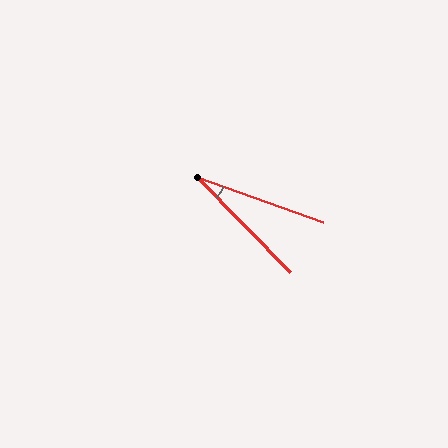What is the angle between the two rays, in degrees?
Approximately 26 degrees.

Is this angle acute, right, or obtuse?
It is acute.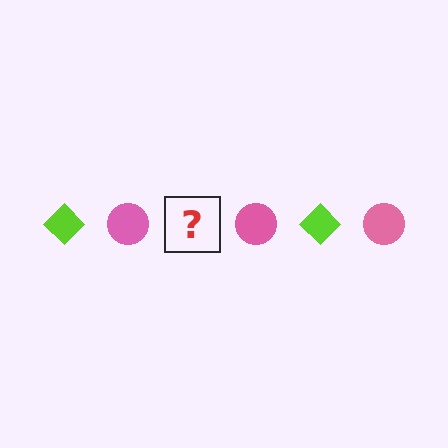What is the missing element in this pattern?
The missing element is a lime diamond.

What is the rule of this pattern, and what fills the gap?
The rule is that the pattern alternates between lime diamond and pink circle. The gap should be filled with a lime diamond.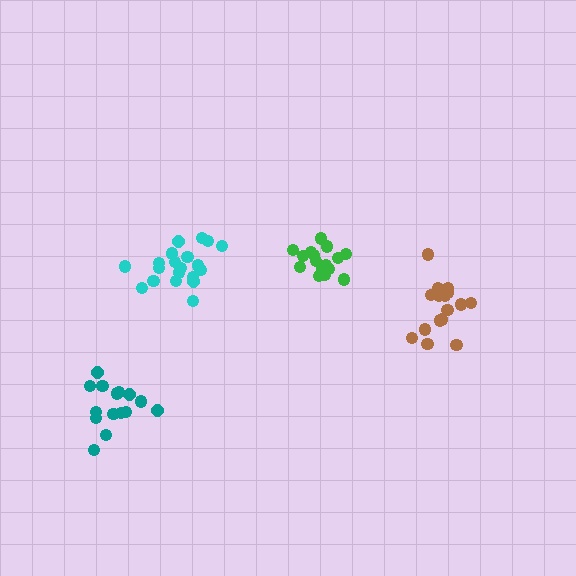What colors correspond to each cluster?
The clusters are colored: brown, teal, cyan, green.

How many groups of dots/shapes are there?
There are 4 groups.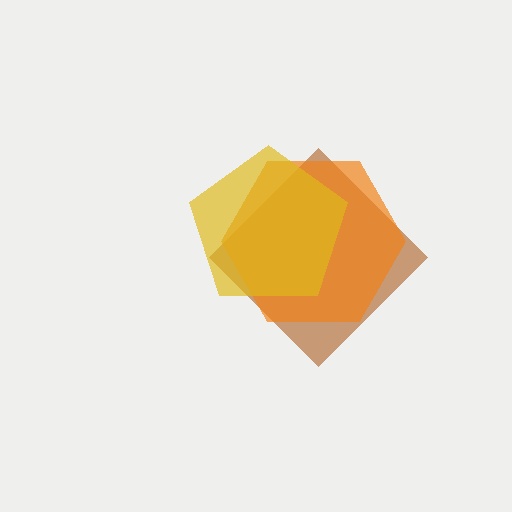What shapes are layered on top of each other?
The layered shapes are: a brown diamond, an orange hexagon, a yellow pentagon.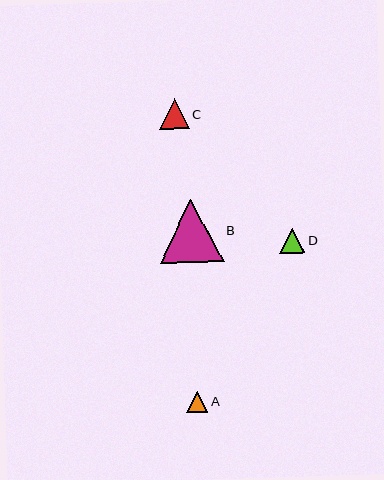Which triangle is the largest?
Triangle B is the largest with a size of approximately 64 pixels.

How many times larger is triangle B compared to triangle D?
Triangle B is approximately 2.6 times the size of triangle D.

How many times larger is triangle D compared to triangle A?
Triangle D is approximately 1.2 times the size of triangle A.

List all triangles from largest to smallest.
From largest to smallest: B, C, D, A.